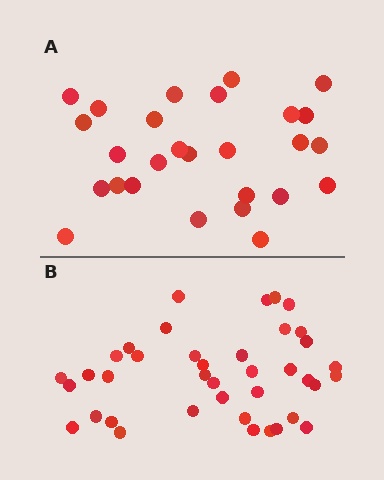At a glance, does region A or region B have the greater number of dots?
Region B (the bottom region) has more dots.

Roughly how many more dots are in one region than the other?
Region B has roughly 12 or so more dots than region A.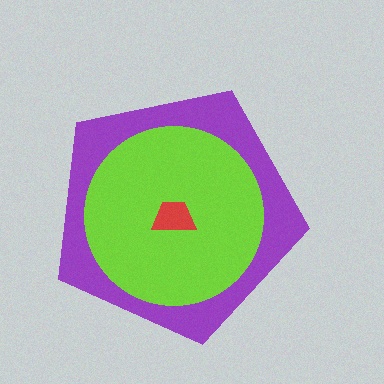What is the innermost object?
The red trapezoid.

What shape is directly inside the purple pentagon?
The lime circle.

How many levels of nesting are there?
3.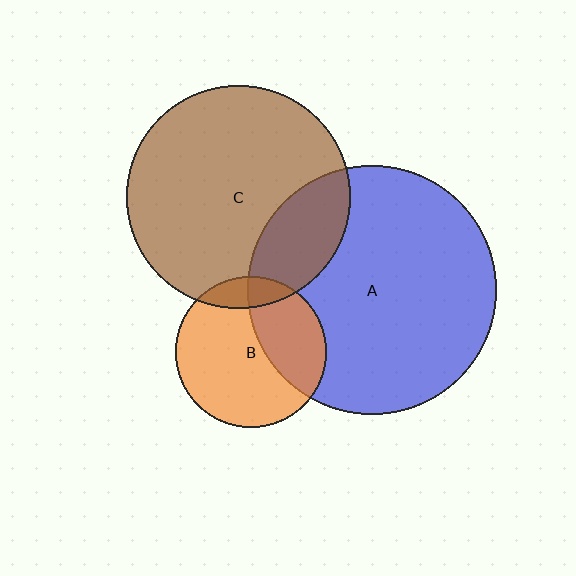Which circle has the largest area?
Circle A (blue).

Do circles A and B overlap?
Yes.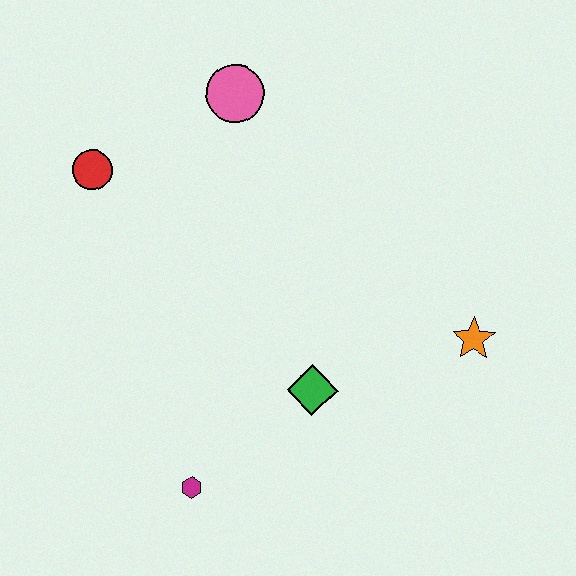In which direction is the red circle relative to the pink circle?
The red circle is to the left of the pink circle.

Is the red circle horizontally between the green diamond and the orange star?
No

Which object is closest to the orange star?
The green diamond is closest to the orange star.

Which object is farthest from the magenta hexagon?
The pink circle is farthest from the magenta hexagon.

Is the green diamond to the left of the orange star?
Yes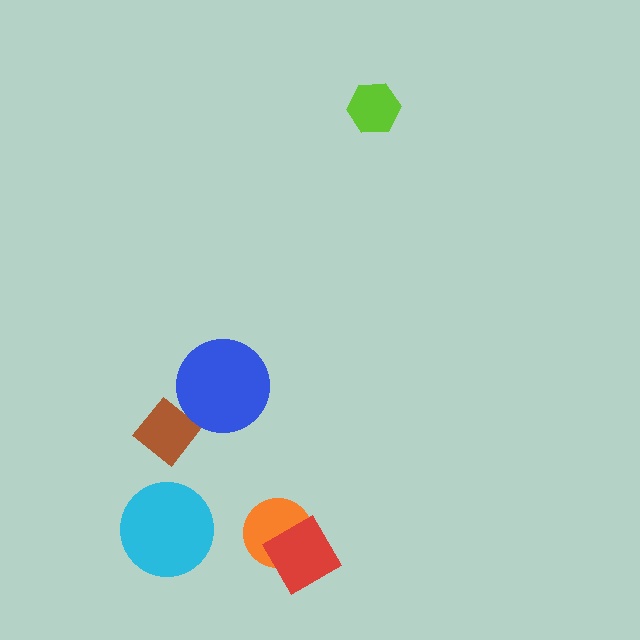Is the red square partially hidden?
No, no other shape covers it.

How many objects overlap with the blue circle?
1 object overlaps with the blue circle.